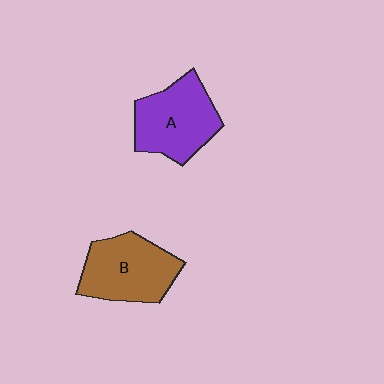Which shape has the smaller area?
Shape A (purple).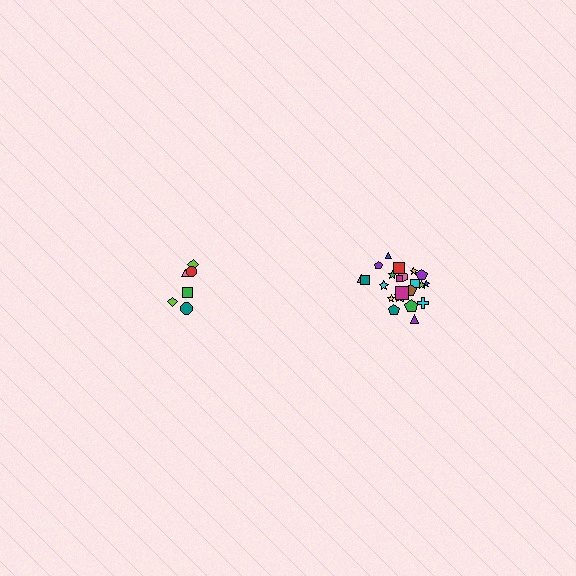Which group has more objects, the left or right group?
The right group.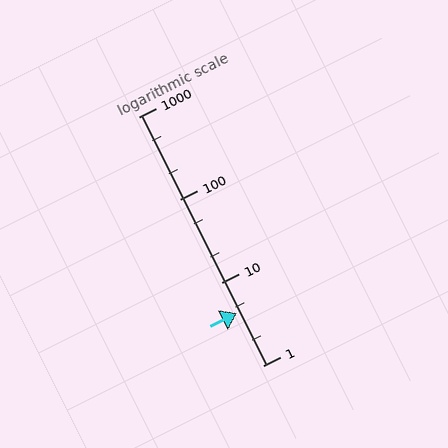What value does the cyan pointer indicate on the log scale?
The pointer indicates approximately 4.3.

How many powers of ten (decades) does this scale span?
The scale spans 3 decades, from 1 to 1000.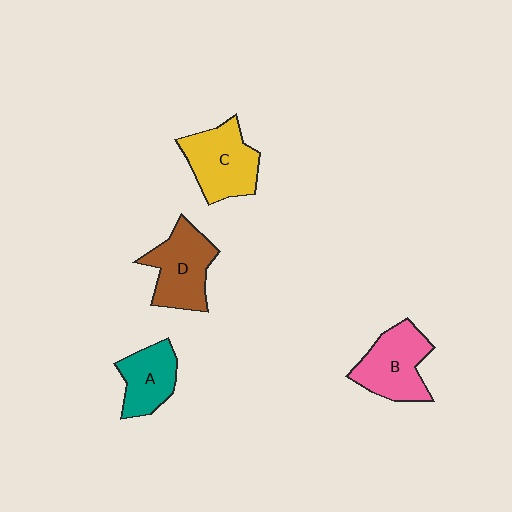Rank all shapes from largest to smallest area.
From largest to smallest: C (yellow), D (brown), B (pink), A (teal).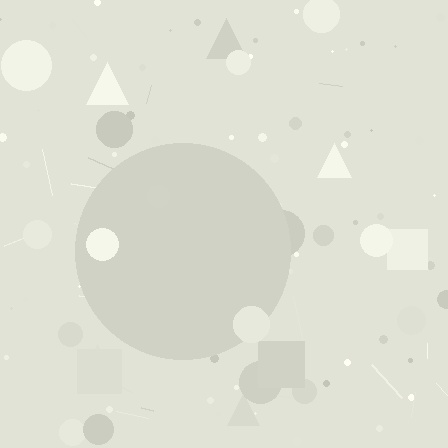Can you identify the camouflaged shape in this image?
The camouflaged shape is a circle.